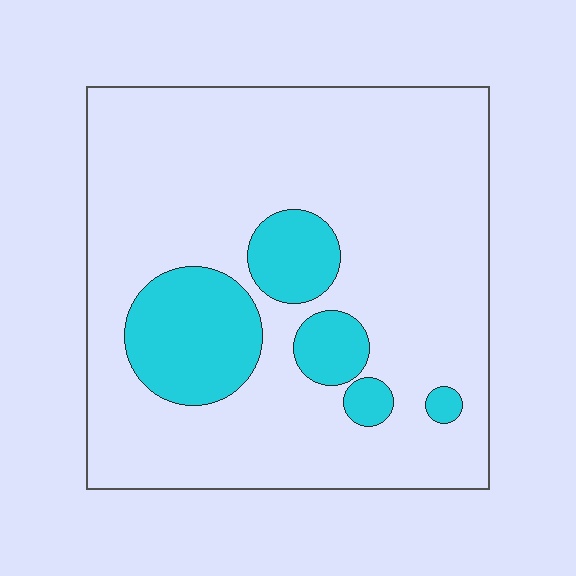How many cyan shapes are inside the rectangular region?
5.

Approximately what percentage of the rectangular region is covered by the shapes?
Approximately 20%.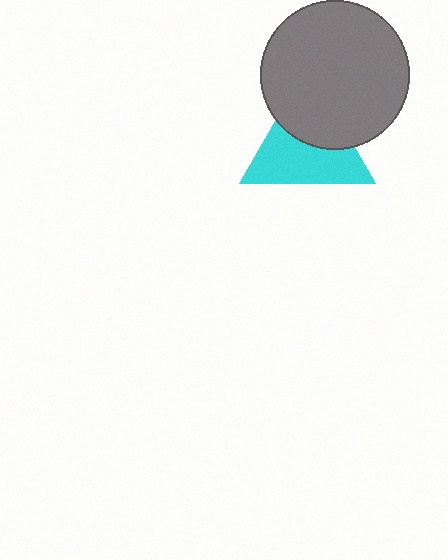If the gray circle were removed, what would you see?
You would see the complete cyan triangle.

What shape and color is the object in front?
The object in front is a gray circle.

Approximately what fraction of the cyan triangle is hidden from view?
Roughly 42% of the cyan triangle is hidden behind the gray circle.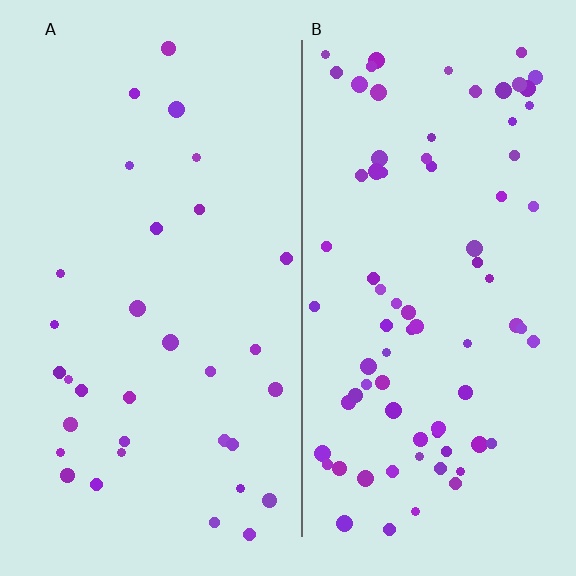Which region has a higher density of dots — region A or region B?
B (the right).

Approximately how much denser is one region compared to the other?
Approximately 2.4× — region B over region A.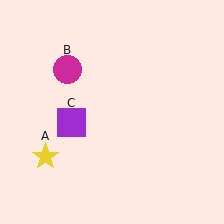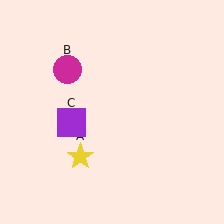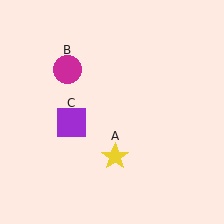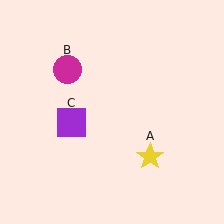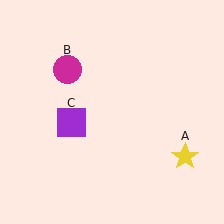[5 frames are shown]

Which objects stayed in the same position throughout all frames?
Magenta circle (object B) and purple square (object C) remained stationary.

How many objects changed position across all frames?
1 object changed position: yellow star (object A).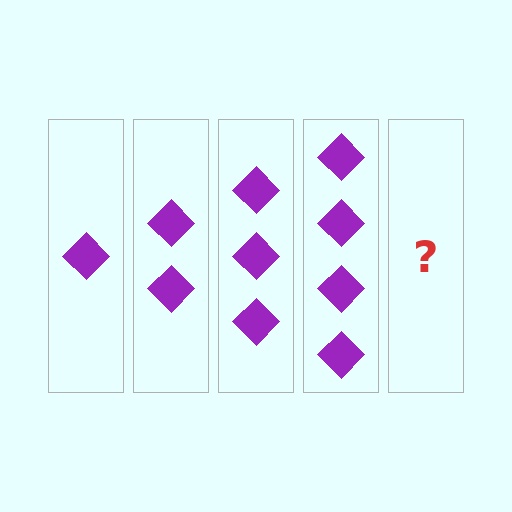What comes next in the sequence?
The next element should be 5 diamonds.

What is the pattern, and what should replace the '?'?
The pattern is that each step adds one more diamond. The '?' should be 5 diamonds.